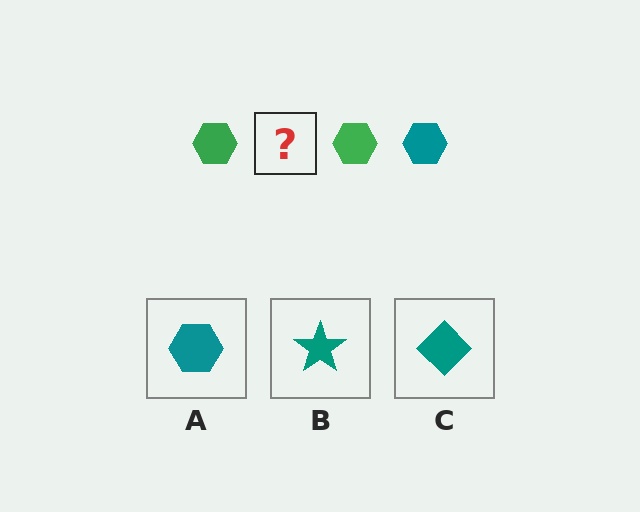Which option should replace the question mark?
Option A.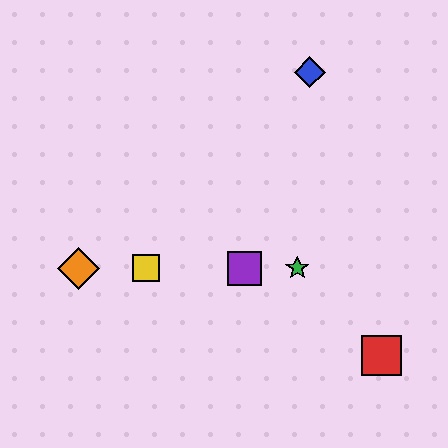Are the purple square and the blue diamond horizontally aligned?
No, the purple square is at y≈268 and the blue diamond is at y≈72.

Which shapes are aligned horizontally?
The green star, the yellow square, the purple square, the orange diamond are aligned horizontally.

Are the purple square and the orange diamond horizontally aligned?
Yes, both are at y≈268.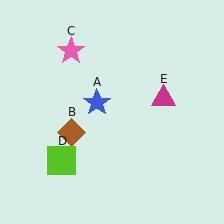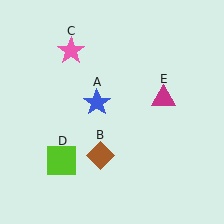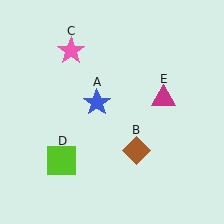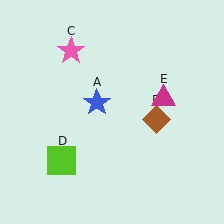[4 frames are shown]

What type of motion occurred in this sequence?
The brown diamond (object B) rotated counterclockwise around the center of the scene.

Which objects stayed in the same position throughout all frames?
Blue star (object A) and pink star (object C) and lime square (object D) and magenta triangle (object E) remained stationary.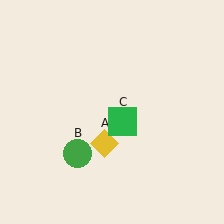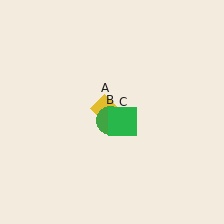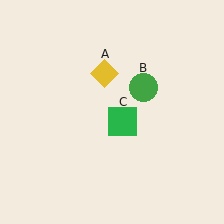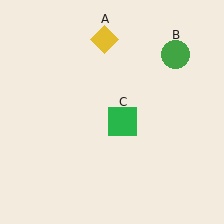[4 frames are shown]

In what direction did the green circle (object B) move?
The green circle (object B) moved up and to the right.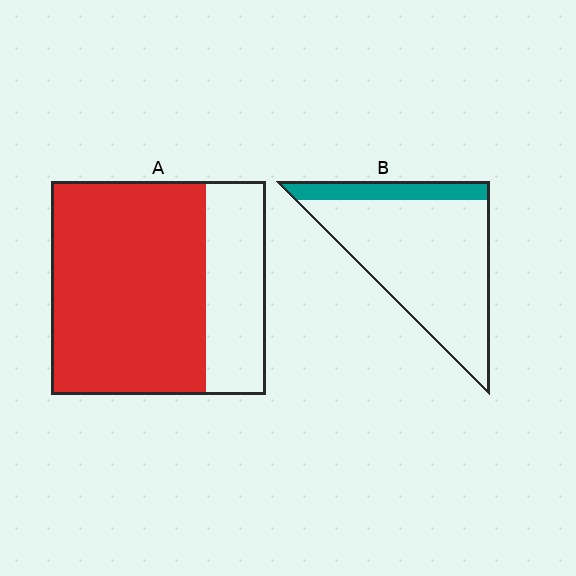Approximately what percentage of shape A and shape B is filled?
A is approximately 70% and B is approximately 15%.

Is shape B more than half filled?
No.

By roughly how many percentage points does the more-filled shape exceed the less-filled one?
By roughly 55 percentage points (A over B).